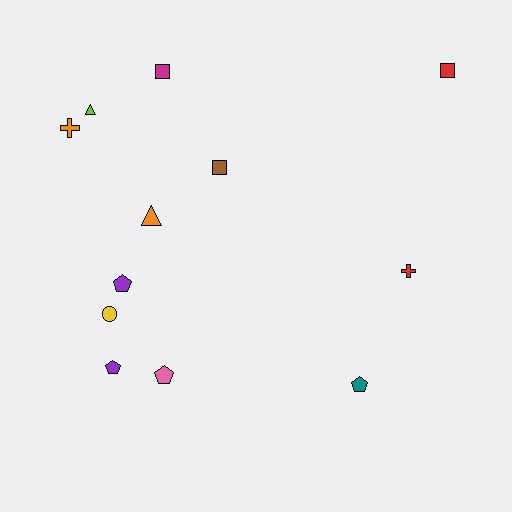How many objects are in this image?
There are 12 objects.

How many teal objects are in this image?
There is 1 teal object.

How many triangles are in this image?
There are 2 triangles.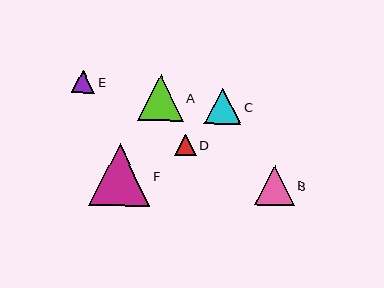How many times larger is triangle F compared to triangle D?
Triangle F is approximately 2.8 times the size of triangle D.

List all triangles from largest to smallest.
From largest to smallest: F, A, B, C, E, D.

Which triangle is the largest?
Triangle F is the largest with a size of approximately 61 pixels.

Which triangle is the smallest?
Triangle D is the smallest with a size of approximately 22 pixels.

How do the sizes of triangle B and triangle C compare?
Triangle B and triangle C are approximately the same size.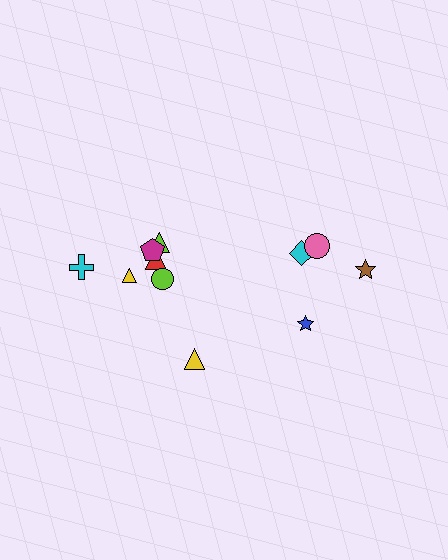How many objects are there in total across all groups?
There are 11 objects.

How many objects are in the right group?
There are 4 objects.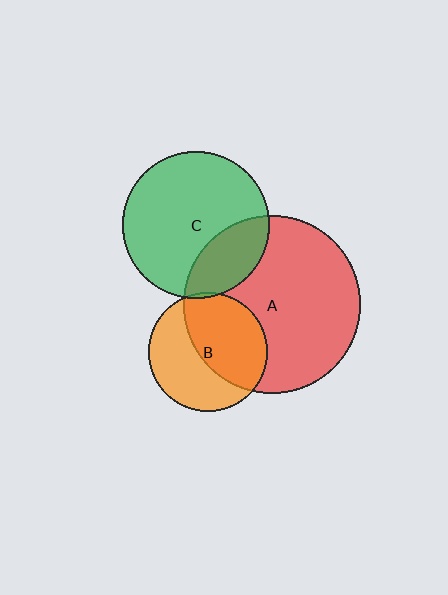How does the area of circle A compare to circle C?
Approximately 1.5 times.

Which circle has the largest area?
Circle A (red).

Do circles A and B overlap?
Yes.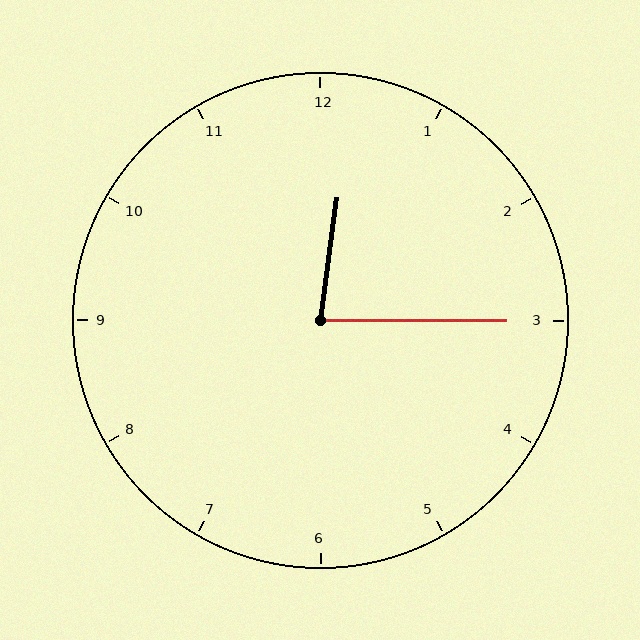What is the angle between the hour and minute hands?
Approximately 82 degrees.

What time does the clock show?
12:15.